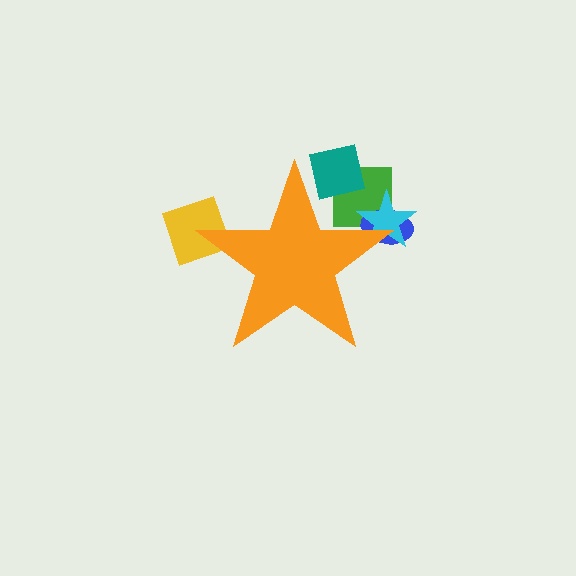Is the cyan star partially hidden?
Yes, the cyan star is partially hidden behind the orange star.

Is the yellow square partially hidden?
Yes, the yellow square is partially hidden behind the orange star.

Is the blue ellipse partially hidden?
Yes, the blue ellipse is partially hidden behind the orange star.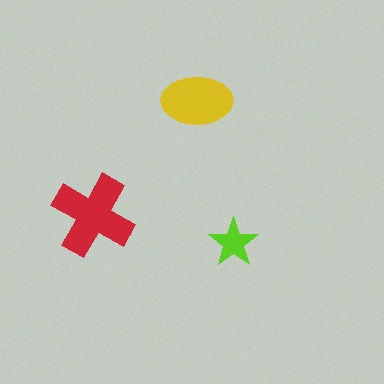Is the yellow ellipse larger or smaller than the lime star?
Larger.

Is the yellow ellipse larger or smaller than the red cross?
Smaller.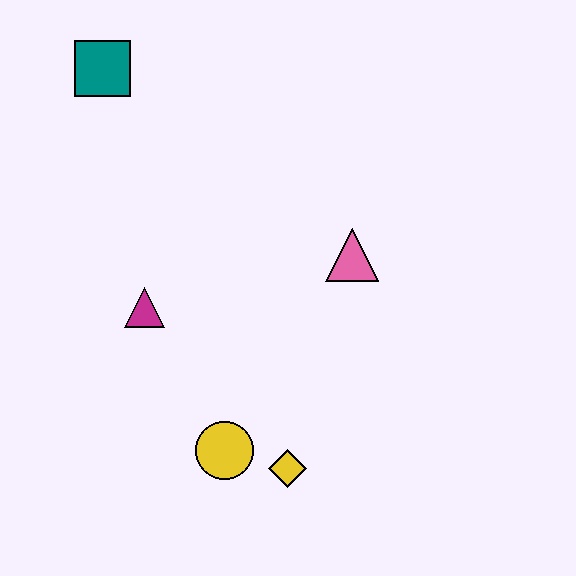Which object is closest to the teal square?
The magenta triangle is closest to the teal square.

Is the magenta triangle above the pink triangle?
No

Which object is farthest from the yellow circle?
The teal square is farthest from the yellow circle.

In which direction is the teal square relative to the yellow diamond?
The teal square is above the yellow diamond.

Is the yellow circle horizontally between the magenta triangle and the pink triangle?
Yes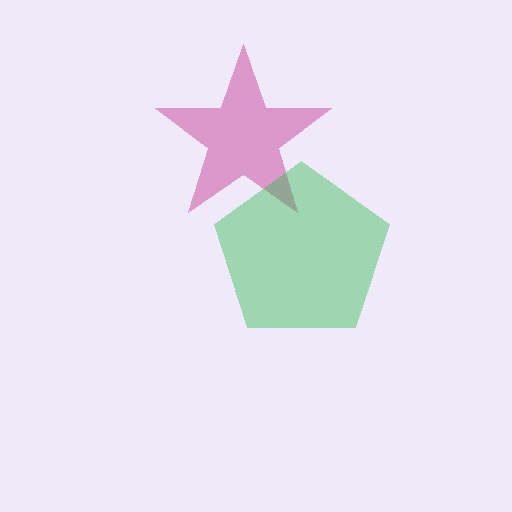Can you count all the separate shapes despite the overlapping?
Yes, there are 2 separate shapes.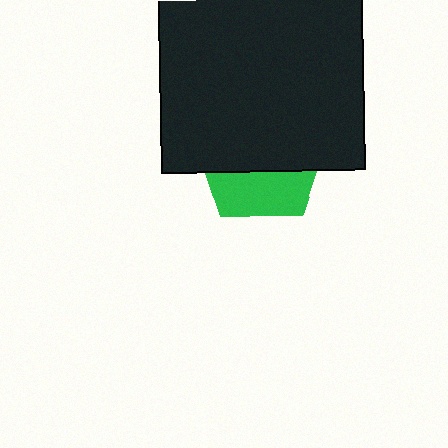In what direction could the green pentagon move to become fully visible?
The green pentagon could move down. That would shift it out from behind the black square entirely.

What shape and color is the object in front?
The object in front is a black square.